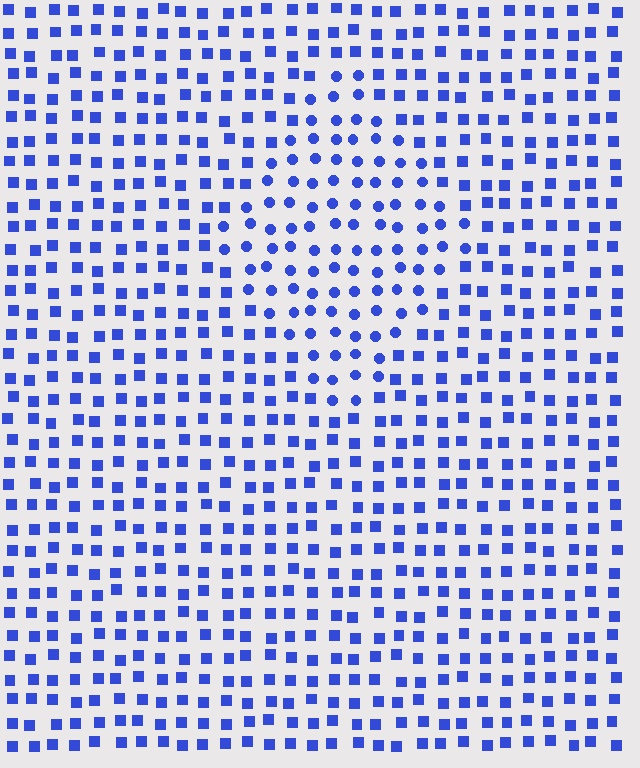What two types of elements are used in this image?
The image uses circles inside the diamond region and squares outside it.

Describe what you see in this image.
The image is filled with small blue elements arranged in a uniform grid. A diamond-shaped region contains circles, while the surrounding area contains squares. The boundary is defined purely by the change in element shape.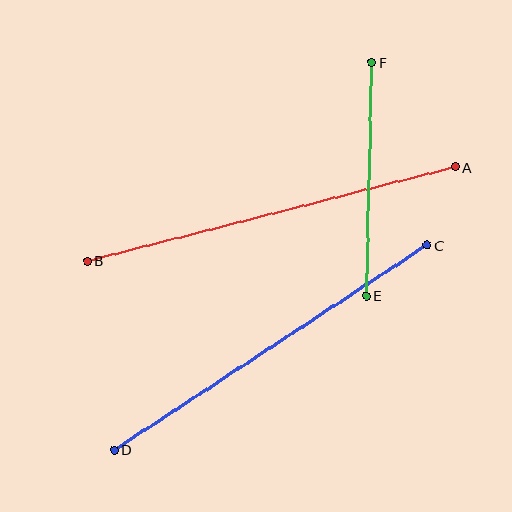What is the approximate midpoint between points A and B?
The midpoint is at approximately (271, 214) pixels.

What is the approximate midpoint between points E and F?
The midpoint is at approximately (369, 179) pixels.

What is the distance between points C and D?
The distance is approximately 374 pixels.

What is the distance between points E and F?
The distance is approximately 234 pixels.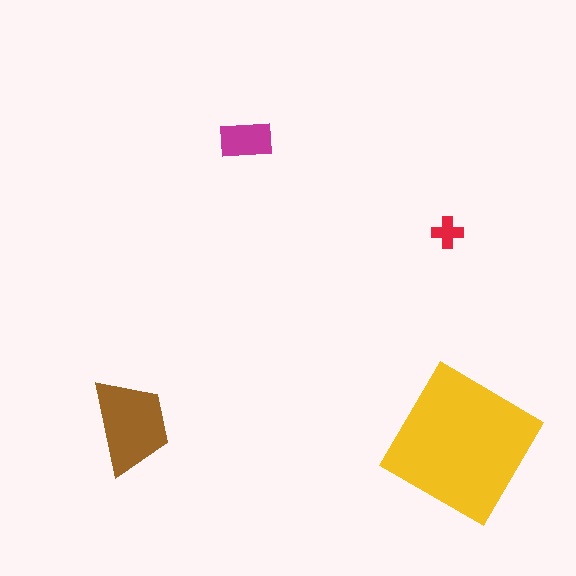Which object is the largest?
The yellow diamond.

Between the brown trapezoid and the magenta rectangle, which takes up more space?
The brown trapezoid.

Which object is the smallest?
The red cross.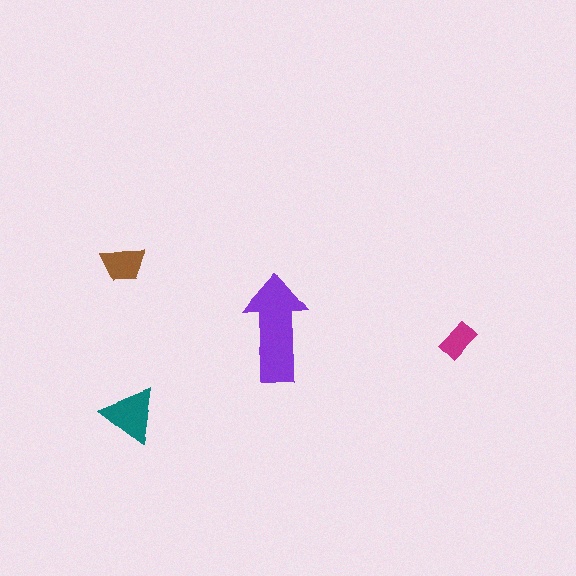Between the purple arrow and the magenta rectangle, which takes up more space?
The purple arrow.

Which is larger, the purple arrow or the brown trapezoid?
The purple arrow.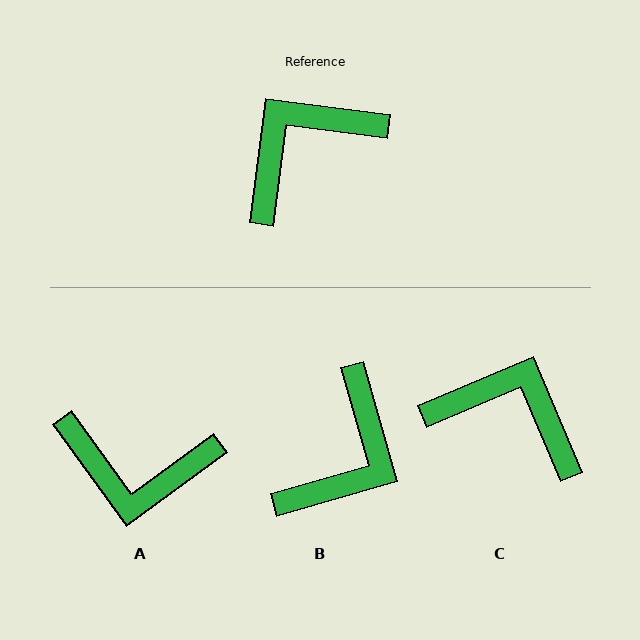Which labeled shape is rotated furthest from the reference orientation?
B, about 157 degrees away.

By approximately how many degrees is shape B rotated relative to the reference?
Approximately 157 degrees clockwise.